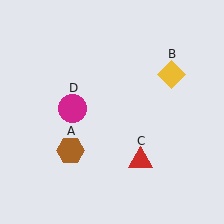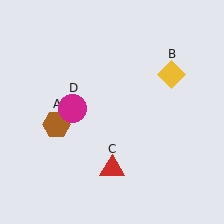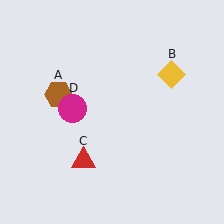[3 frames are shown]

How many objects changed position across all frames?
2 objects changed position: brown hexagon (object A), red triangle (object C).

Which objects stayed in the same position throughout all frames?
Yellow diamond (object B) and magenta circle (object D) remained stationary.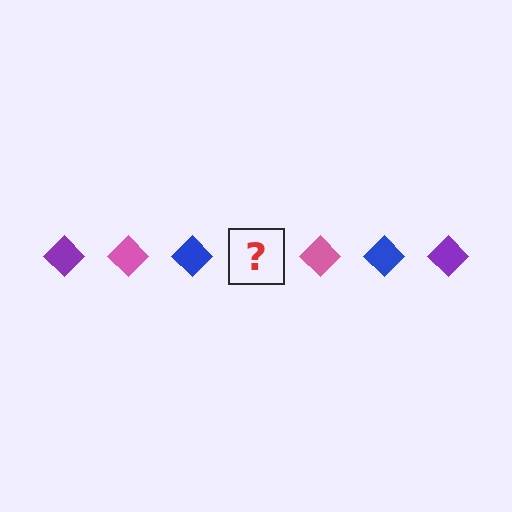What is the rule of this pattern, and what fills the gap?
The rule is that the pattern cycles through purple, pink, blue diamonds. The gap should be filled with a purple diamond.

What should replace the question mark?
The question mark should be replaced with a purple diamond.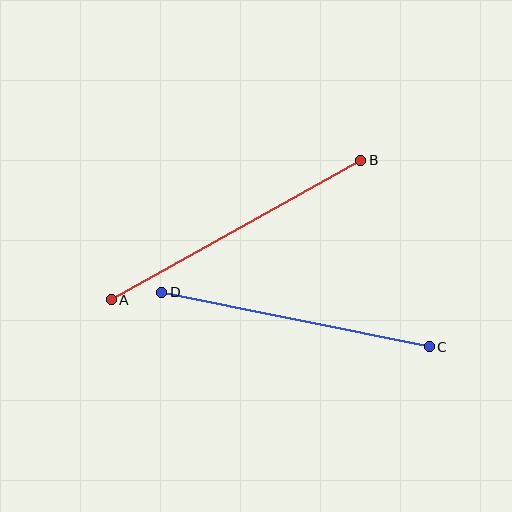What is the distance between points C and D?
The distance is approximately 273 pixels.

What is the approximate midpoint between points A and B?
The midpoint is at approximately (236, 230) pixels.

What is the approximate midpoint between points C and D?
The midpoint is at approximately (296, 320) pixels.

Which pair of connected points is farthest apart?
Points A and B are farthest apart.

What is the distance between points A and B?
The distance is approximately 286 pixels.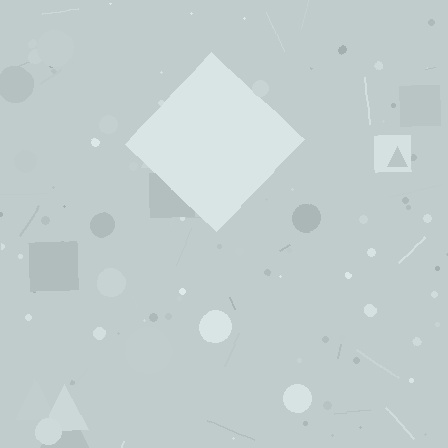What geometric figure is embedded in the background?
A diamond is embedded in the background.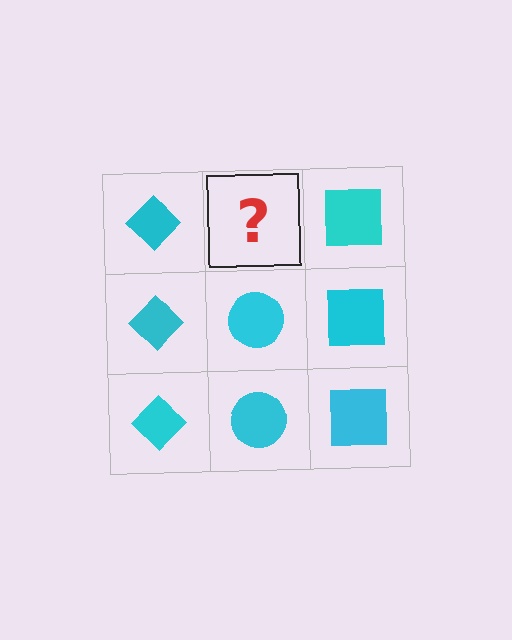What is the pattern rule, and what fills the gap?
The rule is that each column has a consistent shape. The gap should be filled with a cyan circle.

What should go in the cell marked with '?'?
The missing cell should contain a cyan circle.